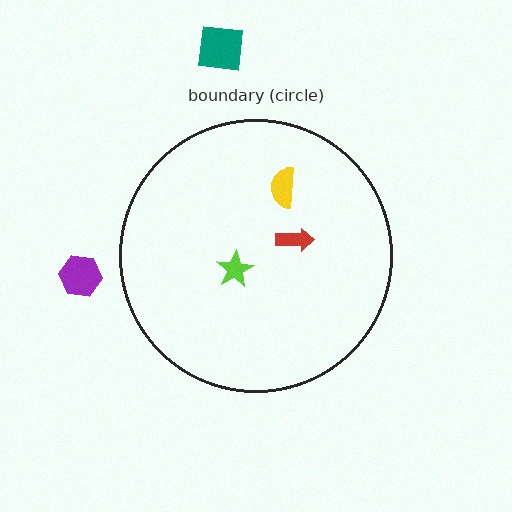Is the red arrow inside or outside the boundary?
Inside.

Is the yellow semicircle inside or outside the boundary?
Inside.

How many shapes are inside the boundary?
3 inside, 2 outside.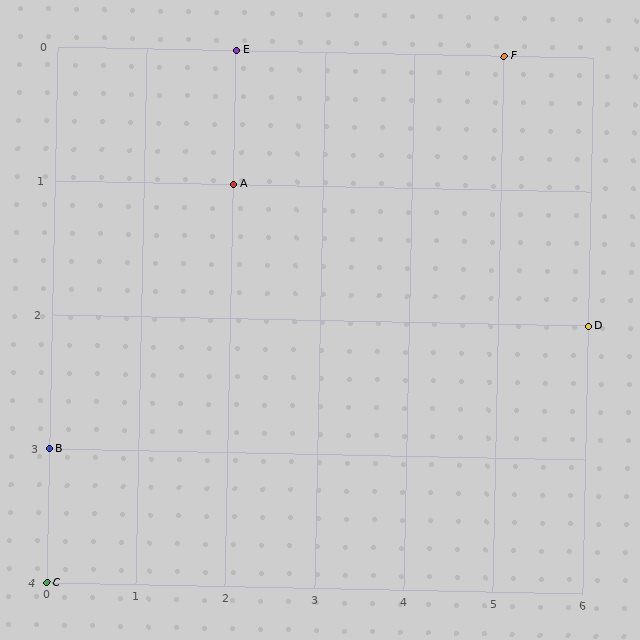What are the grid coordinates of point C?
Point C is at grid coordinates (0, 4).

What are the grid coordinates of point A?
Point A is at grid coordinates (2, 1).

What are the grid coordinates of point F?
Point F is at grid coordinates (5, 0).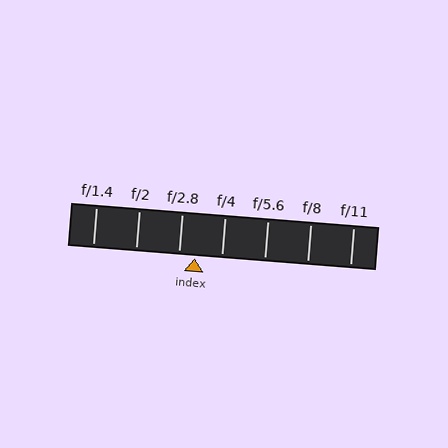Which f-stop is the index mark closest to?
The index mark is closest to f/2.8.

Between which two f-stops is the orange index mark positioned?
The index mark is between f/2.8 and f/4.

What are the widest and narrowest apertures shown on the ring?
The widest aperture shown is f/1.4 and the narrowest is f/11.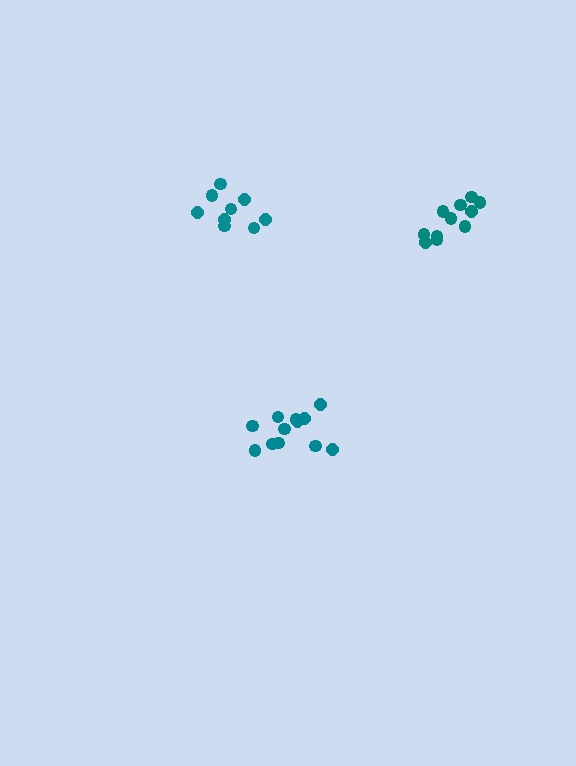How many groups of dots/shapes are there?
There are 3 groups.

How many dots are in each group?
Group 1: 9 dots, Group 2: 12 dots, Group 3: 11 dots (32 total).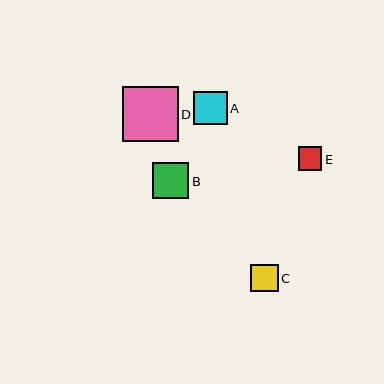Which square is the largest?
Square D is the largest with a size of approximately 55 pixels.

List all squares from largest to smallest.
From largest to smallest: D, B, A, C, E.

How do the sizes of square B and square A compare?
Square B and square A are approximately the same size.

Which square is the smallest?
Square E is the smallest with a size of approximately 24 pixels.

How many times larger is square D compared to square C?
Square D is approximately 2.0 times the size of square C.